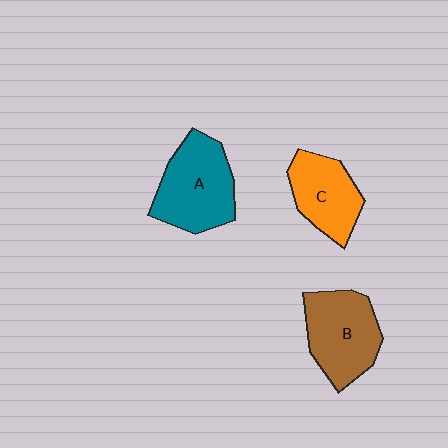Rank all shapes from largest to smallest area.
From largest to smallest: A (teal), B (brown), C (orange).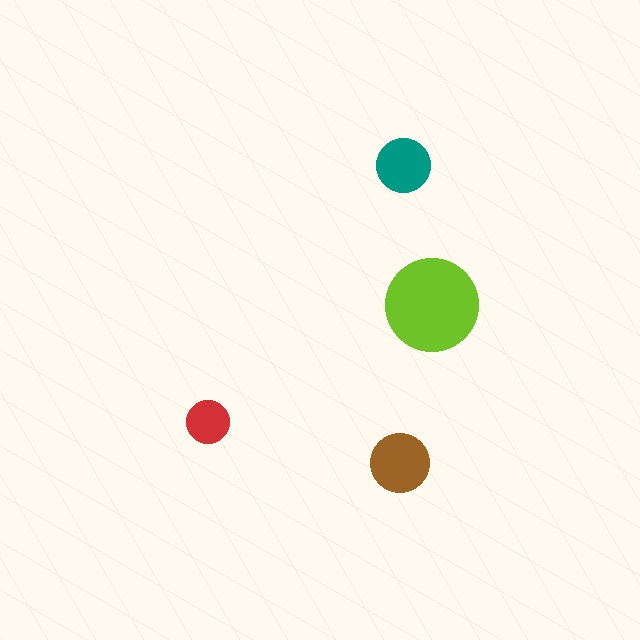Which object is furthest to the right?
The lime circle is rightmost.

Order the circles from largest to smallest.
the lime one, the brown one, the teal one, the red one.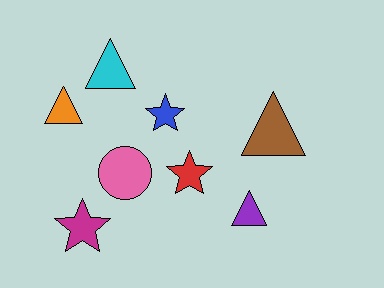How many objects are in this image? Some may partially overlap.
There are 8 objects.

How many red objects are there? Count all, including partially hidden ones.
There is 1 red object.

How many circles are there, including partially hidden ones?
There is 1 circle.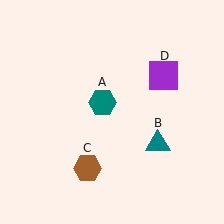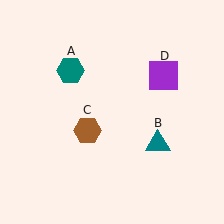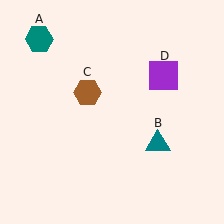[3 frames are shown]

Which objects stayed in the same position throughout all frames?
Teal triangle (object B) and purple square (object D) remained stationary.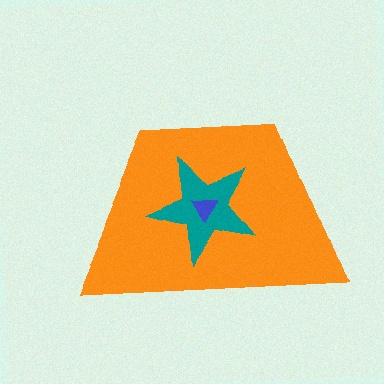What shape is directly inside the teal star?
The blue triangle.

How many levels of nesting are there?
3.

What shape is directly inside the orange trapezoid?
The teal star.